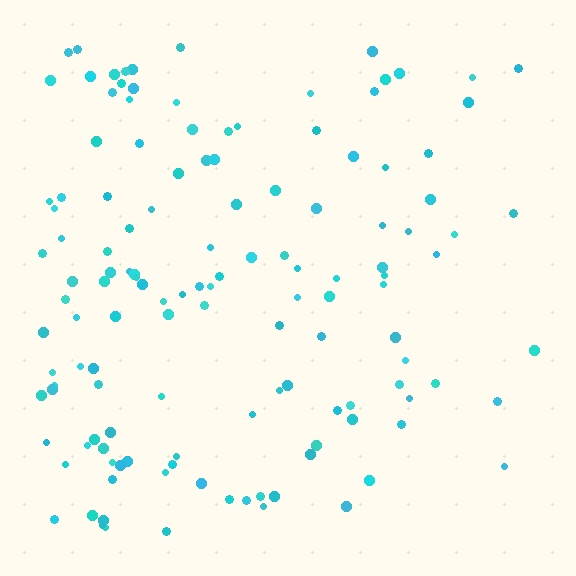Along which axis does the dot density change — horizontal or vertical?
Horizontal.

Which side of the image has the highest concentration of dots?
The left.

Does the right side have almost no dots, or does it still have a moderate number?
Still a moderate number, just noticeably fewer than the left.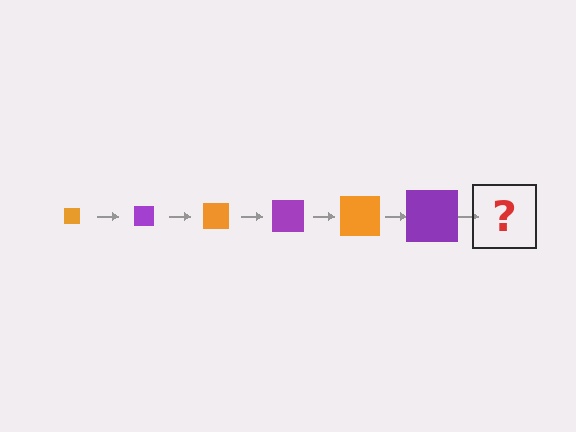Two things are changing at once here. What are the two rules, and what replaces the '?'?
The two rules are that the square grows larger each step and the color cycles through orange and purple. The '?' should be an orange square, larger than the previous one.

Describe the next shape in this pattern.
It should be an orange square, larger than the previous one.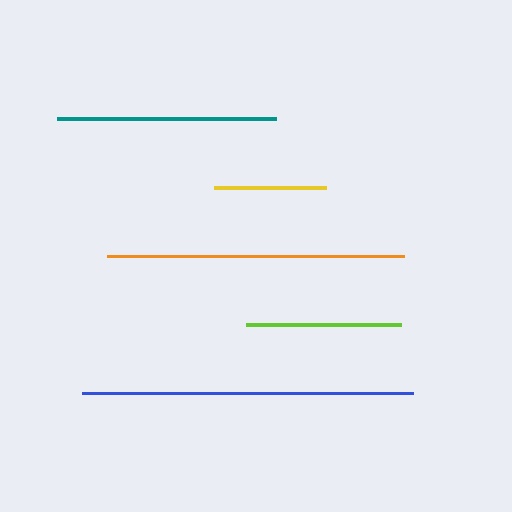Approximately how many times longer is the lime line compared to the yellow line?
The lime line is approximately 1.4 times the length of the yellow line.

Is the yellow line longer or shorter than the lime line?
The lime line is longer than the yellow line.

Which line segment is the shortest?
The yellow line is the shortest at approximately 111 pixels.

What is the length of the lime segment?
The lime segment is approximately 155 pixels long.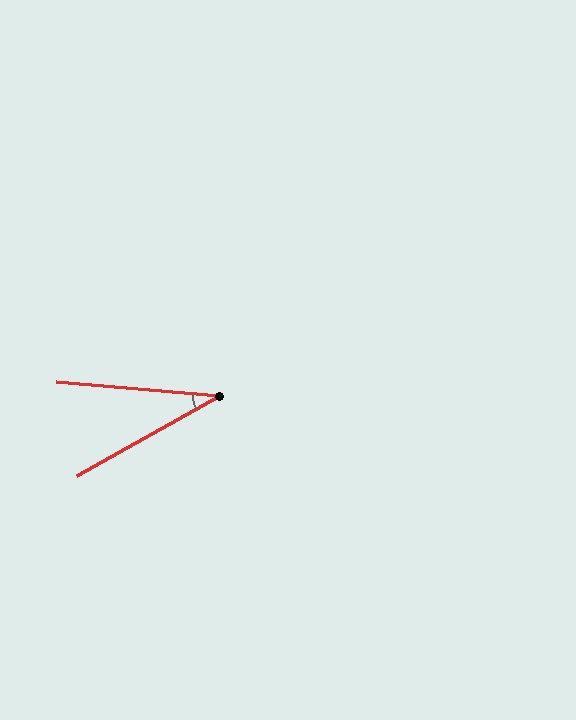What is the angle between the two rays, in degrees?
Approximately 34 degrees.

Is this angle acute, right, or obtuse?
It is acute.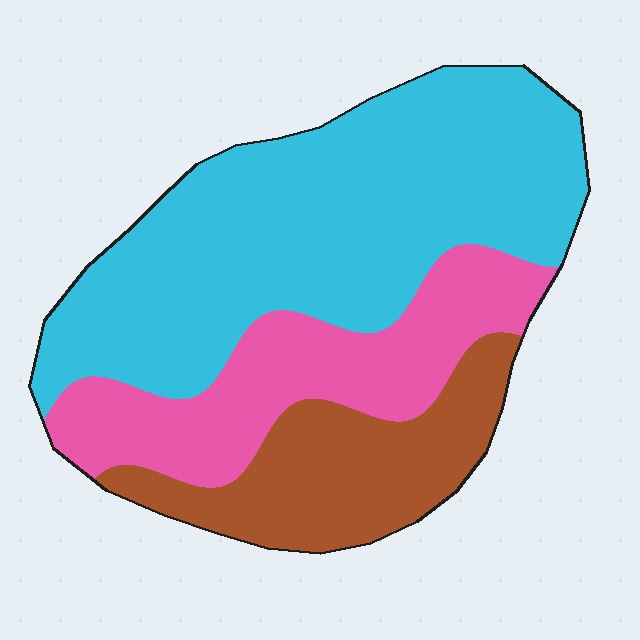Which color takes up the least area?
Brown, at roughly 20%.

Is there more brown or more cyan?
Cyan.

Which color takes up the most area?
Cyan, at roughly 55%.